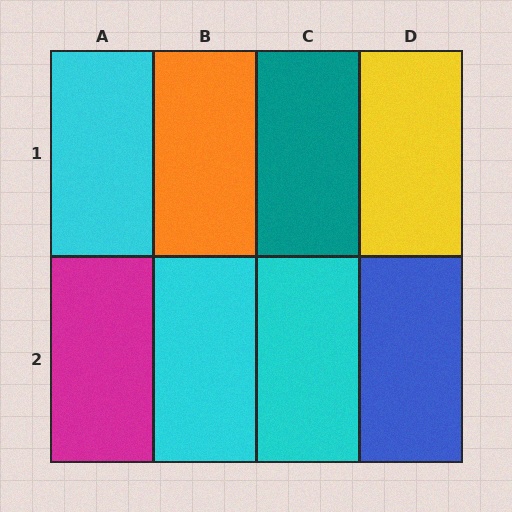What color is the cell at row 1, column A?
Cyan.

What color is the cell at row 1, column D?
Yellow.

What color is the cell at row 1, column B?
Orange.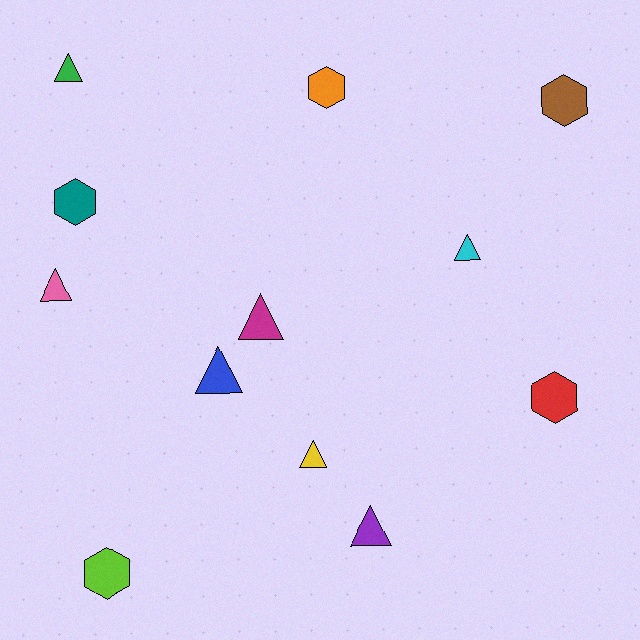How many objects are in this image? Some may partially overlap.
There are 12 objects.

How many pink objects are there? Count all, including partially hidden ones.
There is 1 pink object.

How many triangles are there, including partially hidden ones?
There are 7 triangles.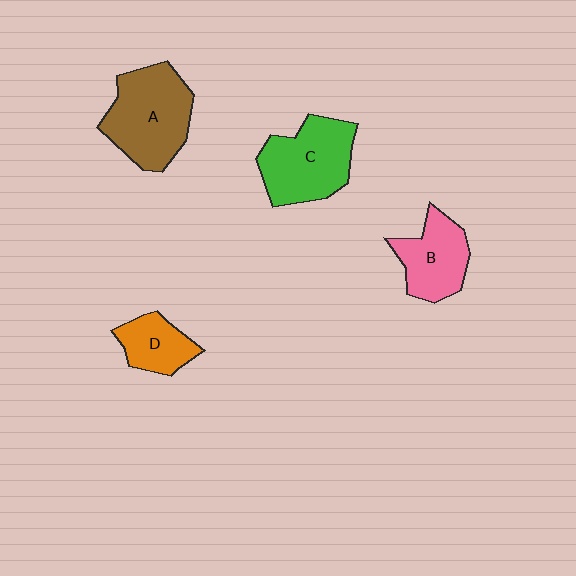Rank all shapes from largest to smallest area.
From largest to smallest: A (brown), C (green), B (pink), D (orange).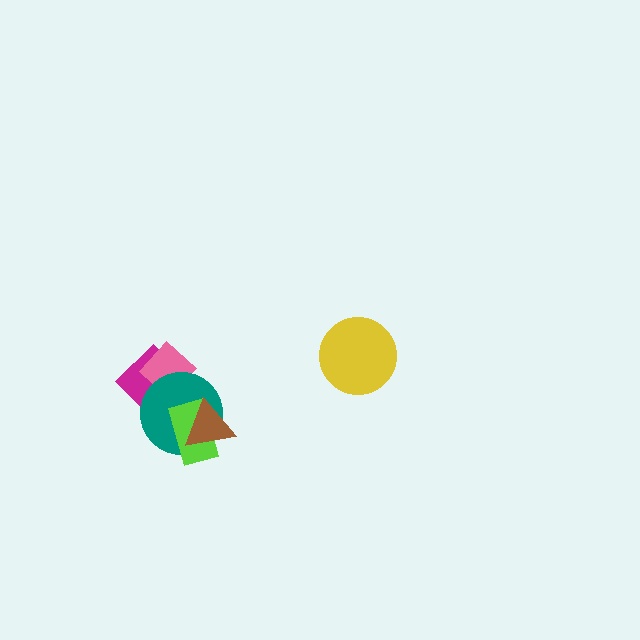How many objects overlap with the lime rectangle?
2 objects overlap with the lime rectangle.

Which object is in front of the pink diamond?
The teal circle is in front of the pink diamond.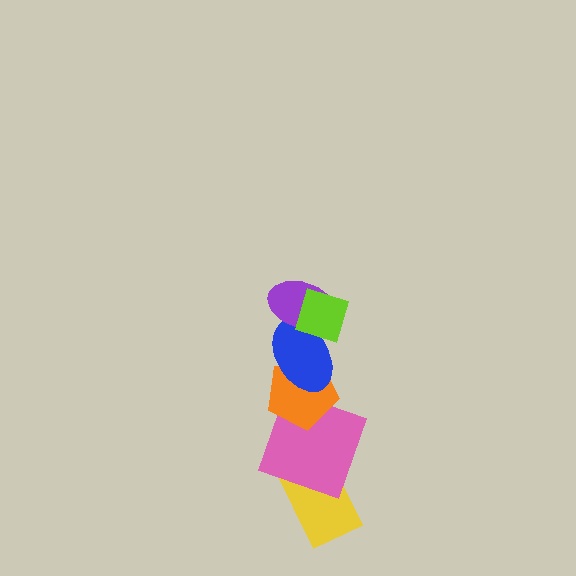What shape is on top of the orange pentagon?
The blue ellipse is on top of the orange pentagon.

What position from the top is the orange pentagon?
The orange pentagon is 4th from the top.